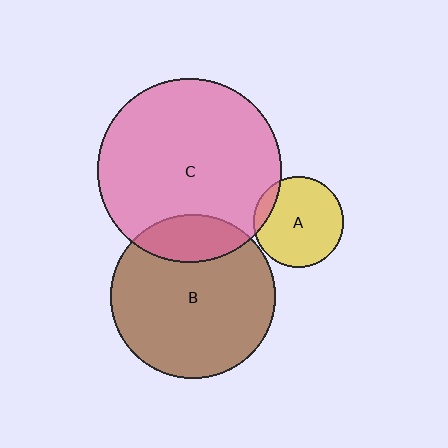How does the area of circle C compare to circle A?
Approximately 4.2 times.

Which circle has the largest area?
Circle C (pink).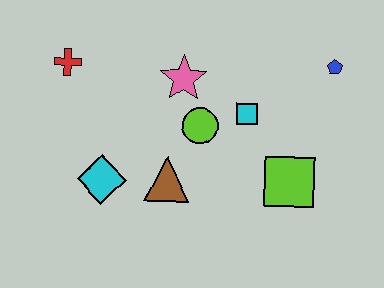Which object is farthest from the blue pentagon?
The red cross is farthest from the blue pentagon.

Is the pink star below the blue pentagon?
Yes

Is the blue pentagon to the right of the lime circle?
Yes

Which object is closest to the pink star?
The lime circle is closest to the pink star.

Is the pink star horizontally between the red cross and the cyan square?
Yes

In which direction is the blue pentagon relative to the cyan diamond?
The blue pentagon is to the right of the cyan diamond.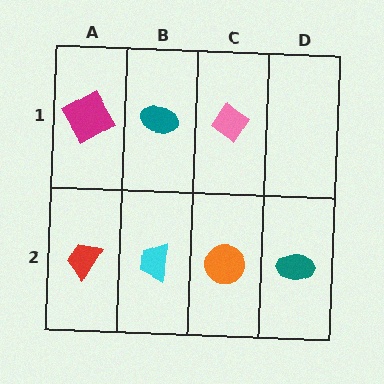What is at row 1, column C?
A pink diamond.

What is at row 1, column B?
A teal ellipse.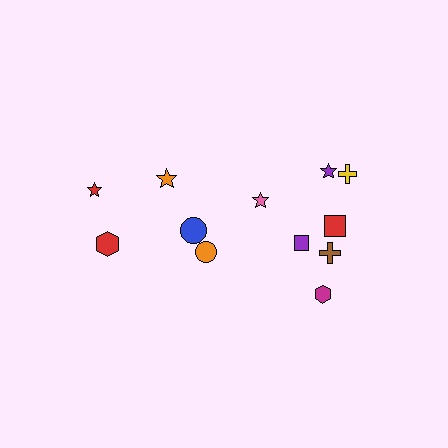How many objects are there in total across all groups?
There are 12 objects.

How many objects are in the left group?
There are 4 objects.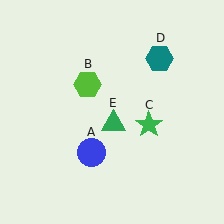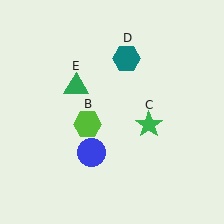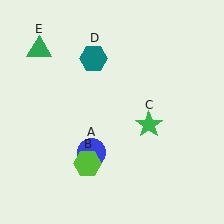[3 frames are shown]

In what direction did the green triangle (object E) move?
The green triangle (object E) moved up and to the left.